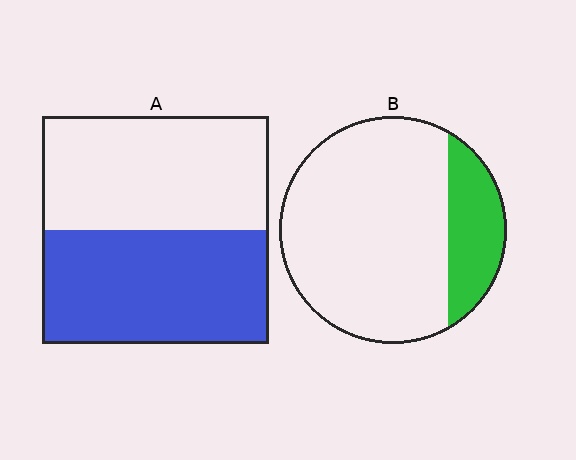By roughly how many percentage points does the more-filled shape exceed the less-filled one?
By roughly 30 percentage points (A over B).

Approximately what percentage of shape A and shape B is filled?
A is approximately 50% and B is approximately 20%.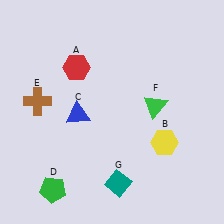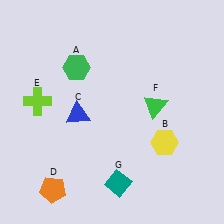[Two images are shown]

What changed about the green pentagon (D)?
In Image 1, D is green. In Image 2, it changed to orange.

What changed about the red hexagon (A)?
In Image 1, A is red. In Image 2, it changed to green.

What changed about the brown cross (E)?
In Image 1, E is brown. In Image 2, it changed to lime.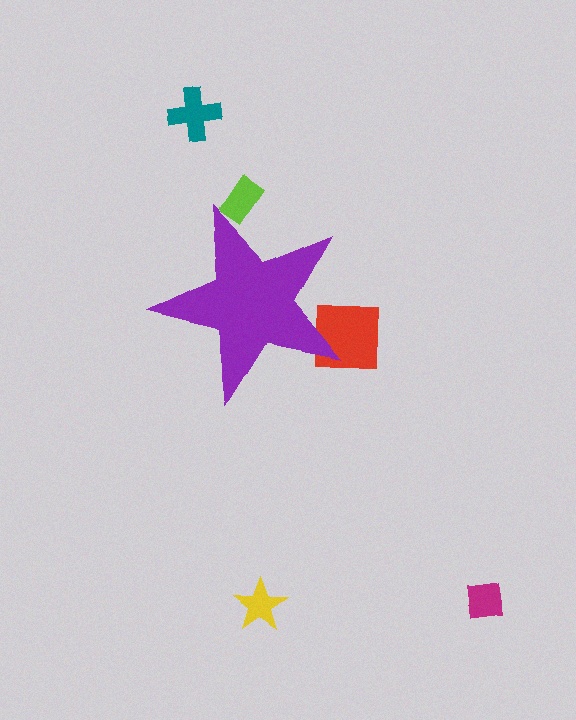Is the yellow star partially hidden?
No, the yellow star is fully visible.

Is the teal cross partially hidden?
No, the teal cross is fully visible.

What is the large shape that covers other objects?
A purple star.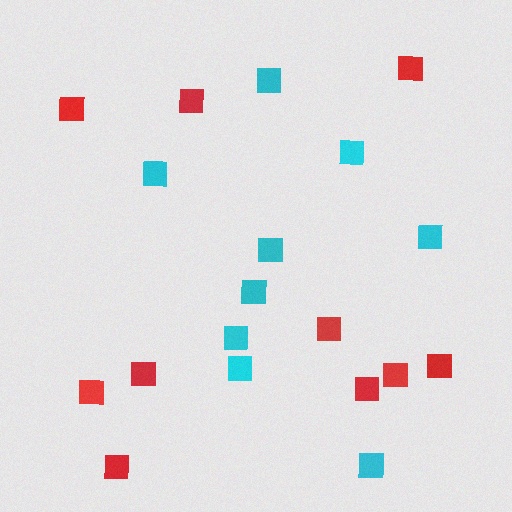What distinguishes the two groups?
There are 2 groups: one group of red squares (10) and one group of cyan squares (9).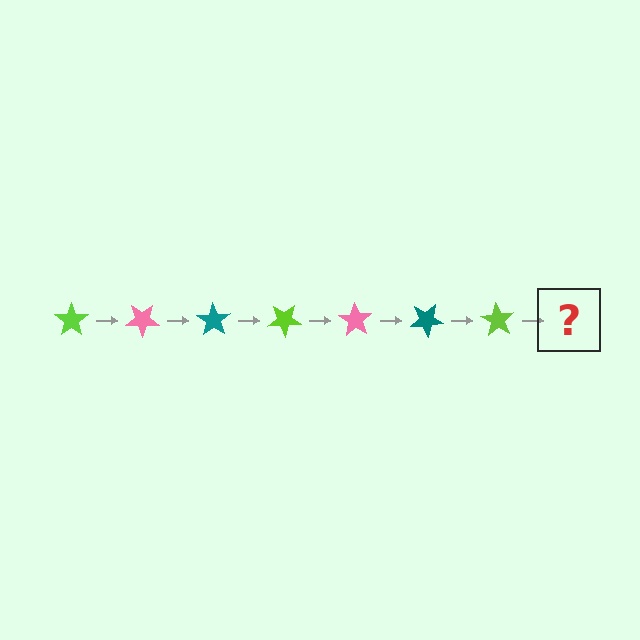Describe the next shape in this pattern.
It should be a pink star, rotated 245 degrees from the start.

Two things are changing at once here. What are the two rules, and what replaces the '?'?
The two rules are that it rotates 35 degrees each step and the color cycles through lime, pink, and teal. The '?' should be a pink star, rotated 245 degrees from the start.